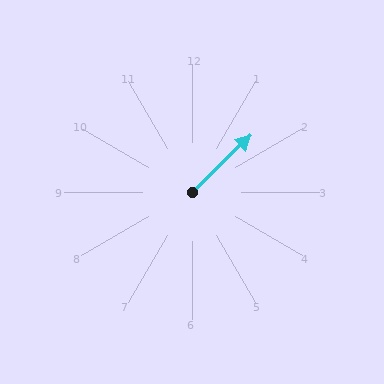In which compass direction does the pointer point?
Northeast.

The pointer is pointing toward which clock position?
Roughly 2 o'clock.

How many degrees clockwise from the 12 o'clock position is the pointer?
Approximately 46 degrees.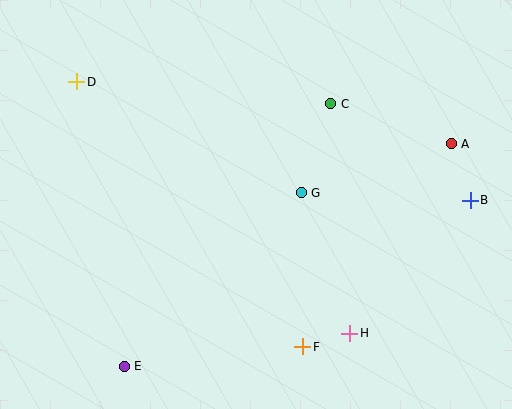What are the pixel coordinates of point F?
Point F is at (303, 347).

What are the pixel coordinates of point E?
Point E is at (124, 366).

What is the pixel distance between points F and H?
The distance between F and H is 49 pixels.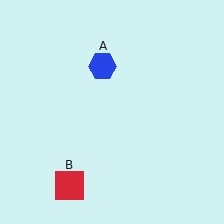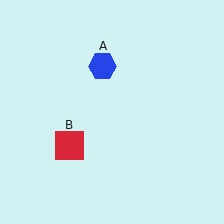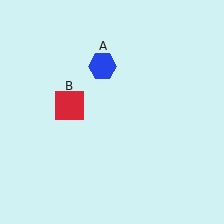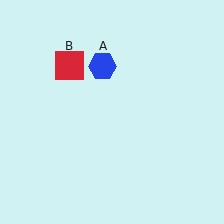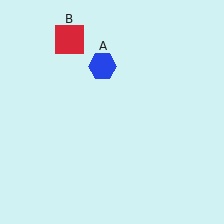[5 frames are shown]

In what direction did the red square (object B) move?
The red square (object B) moved up.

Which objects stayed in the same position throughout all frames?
Blue hexagon (object A) remained stationary.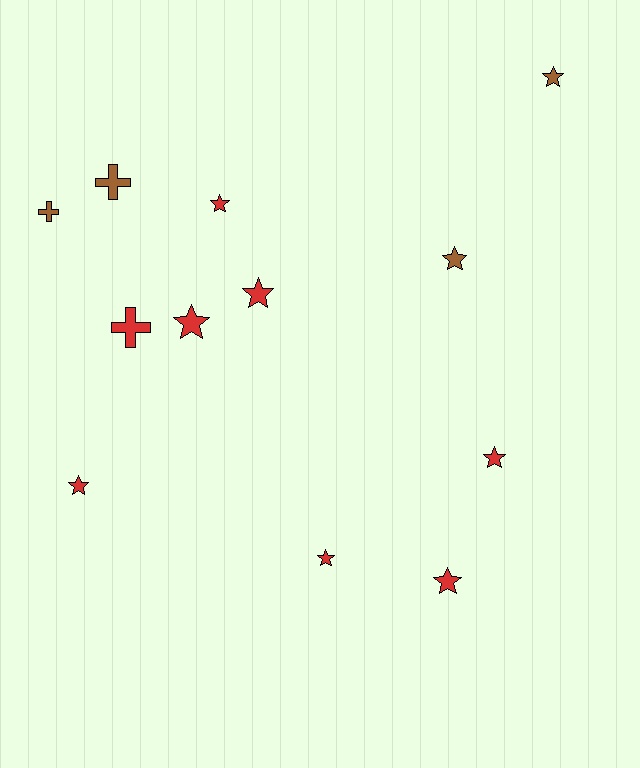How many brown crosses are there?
There are 2 brown crosses.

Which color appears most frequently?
Red, with 8 objects.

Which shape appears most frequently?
Star, with 9 objects.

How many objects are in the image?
There are 12 objects.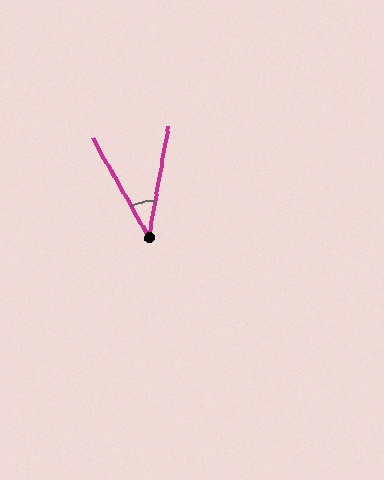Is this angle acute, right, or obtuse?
It is acute.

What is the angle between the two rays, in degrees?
Approximately 39 degrees.